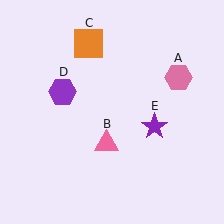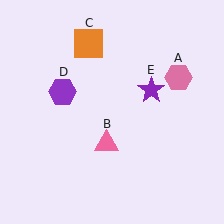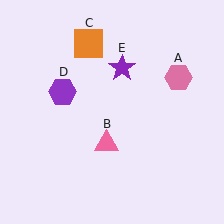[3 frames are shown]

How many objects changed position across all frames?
1 object changed position: purple star (object E).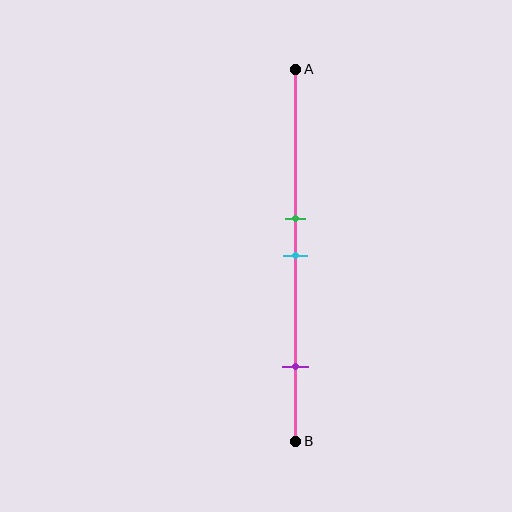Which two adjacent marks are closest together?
The green and cyan marks are the closest adjacent pair.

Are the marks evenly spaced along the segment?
No, the marks are not evenly spaced.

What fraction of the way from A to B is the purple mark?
The purple mark is approximately 80% (0.8) of the way from A to B.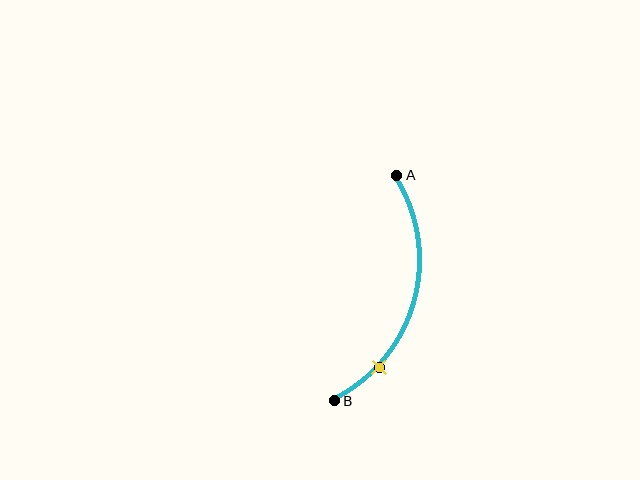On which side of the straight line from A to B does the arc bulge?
The arc bulges to the right of the straight line connecting A and B.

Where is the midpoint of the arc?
The arc midpoint is the point on the curve farthest from the straight line joining A and B. It sits to the right of that line.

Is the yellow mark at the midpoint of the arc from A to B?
No. The yellow mark lies on the arc but is closer to endpoint B. The arc midpoint would be at the point on the curve equidistant along the arc from both A and B.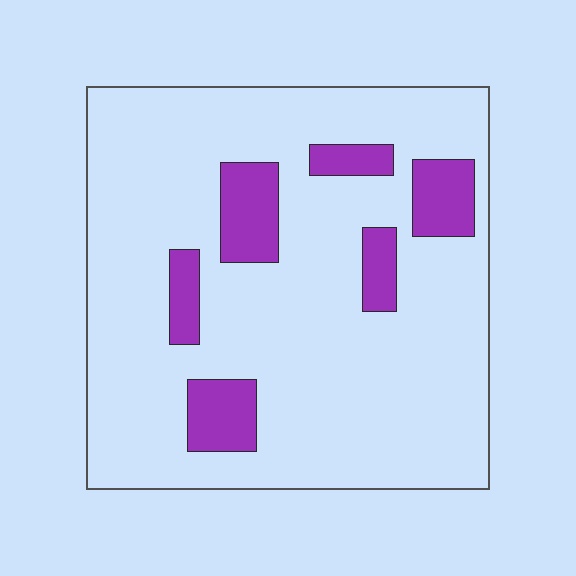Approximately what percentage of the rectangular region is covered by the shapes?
Approximately 15%.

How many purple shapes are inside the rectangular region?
6.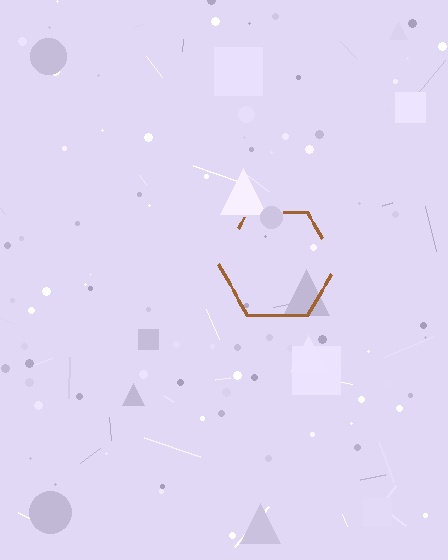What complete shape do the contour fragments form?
The contour fragments form a hexagon.